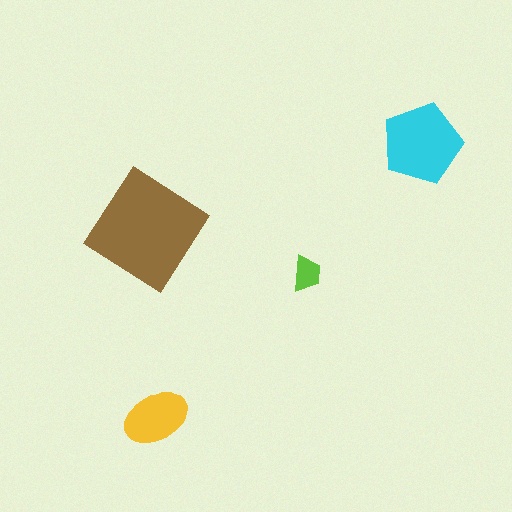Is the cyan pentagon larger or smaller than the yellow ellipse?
Larger.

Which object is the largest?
The brown diamond.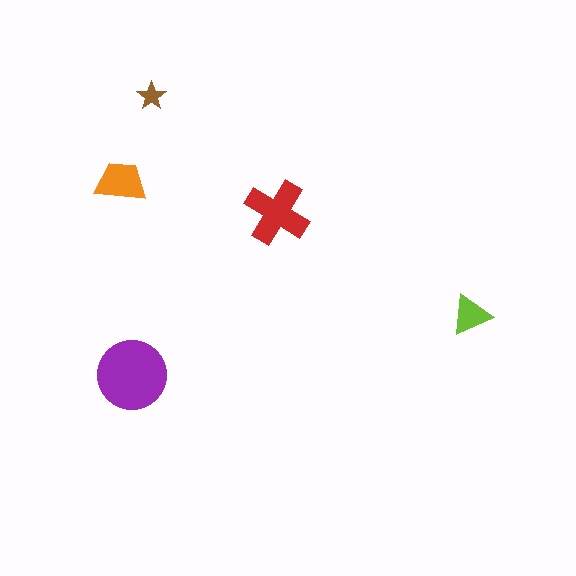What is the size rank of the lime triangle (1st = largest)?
4th.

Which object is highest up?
The brown star is topmost.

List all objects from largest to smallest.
The purple circle, the red cross, the orange trapezoid, the lime triangle, the brown star.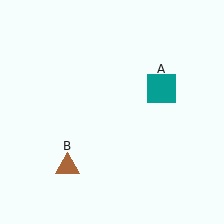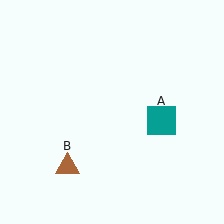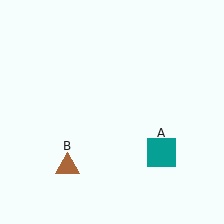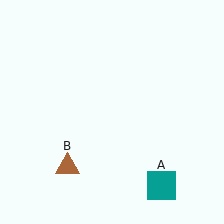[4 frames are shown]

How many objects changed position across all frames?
1 object changed position: teal square (object A).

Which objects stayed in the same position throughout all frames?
Brown triangle (object B) remained stationary.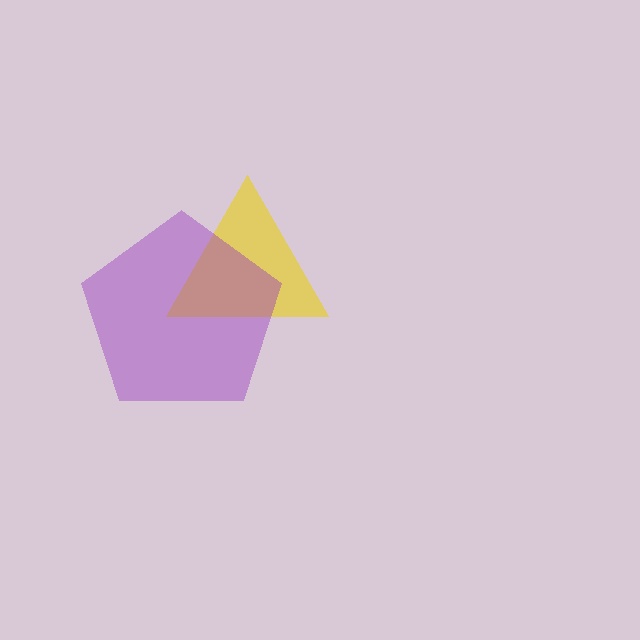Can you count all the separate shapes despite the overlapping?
Yes, there are 2 separate shapes.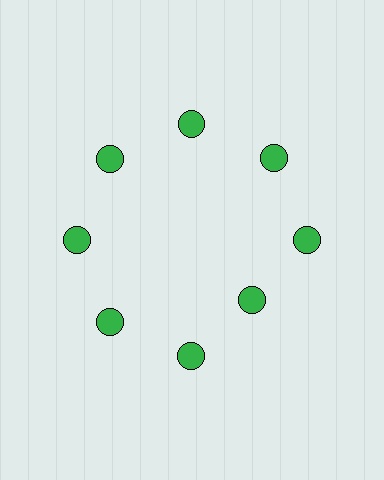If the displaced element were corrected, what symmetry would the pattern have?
It would have 8-fold rotational symmetry — the pattern would map onto itself every 45 degrees.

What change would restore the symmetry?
The symmetry would be restored by moving it outward, back onto the ring so that all 8 circles sit at equal angles and equal distance from the center.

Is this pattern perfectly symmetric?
No. The 8 green circles are arranged in a ring, but one element near the 4 o'clock position is pulled inward toward the center, breaking the 8-fold rotational symmetry.